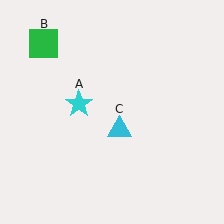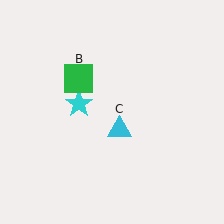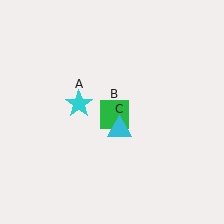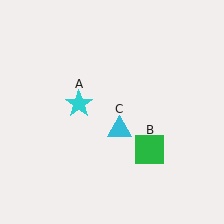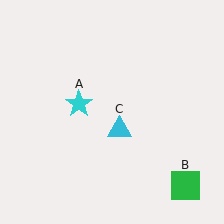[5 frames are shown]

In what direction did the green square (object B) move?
The green square (object B) moved down and to the right.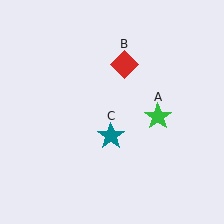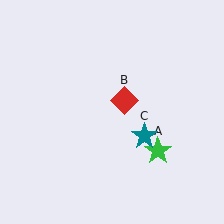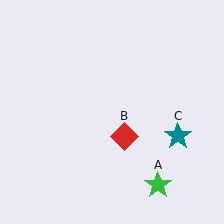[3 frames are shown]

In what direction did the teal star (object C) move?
The teal star (object C) moved right.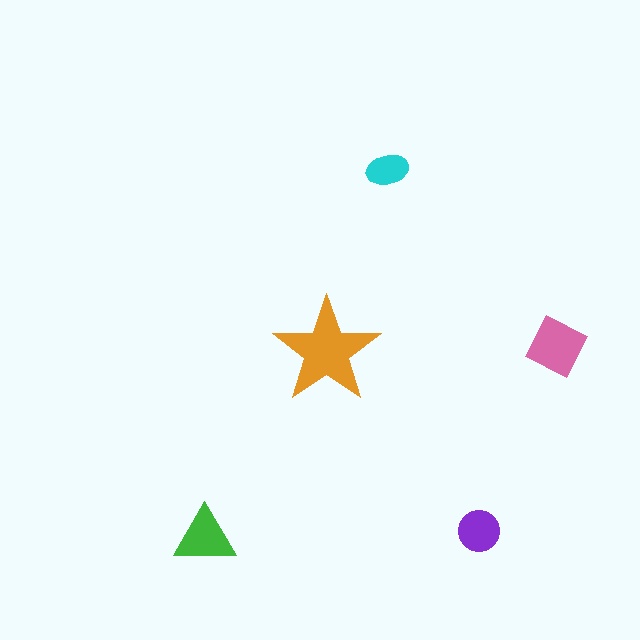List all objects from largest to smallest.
The orange star, the pink diamond, the green triangle, the purple circle, the cyan ellipse.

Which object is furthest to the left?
The green triangle is leftmost.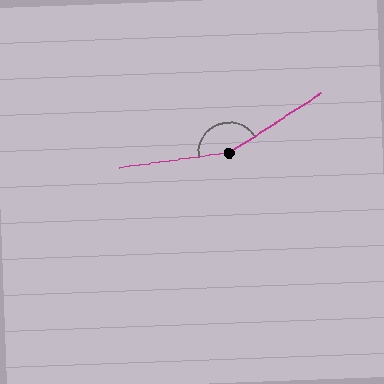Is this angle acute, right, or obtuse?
It is obtuse.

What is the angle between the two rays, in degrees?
Approximately 155 degrees.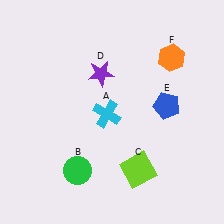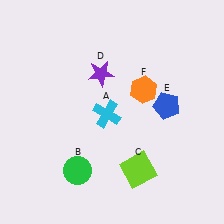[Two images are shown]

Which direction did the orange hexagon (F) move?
The orange hexagon (F) moved down.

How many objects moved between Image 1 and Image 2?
1 object moved between the two images.